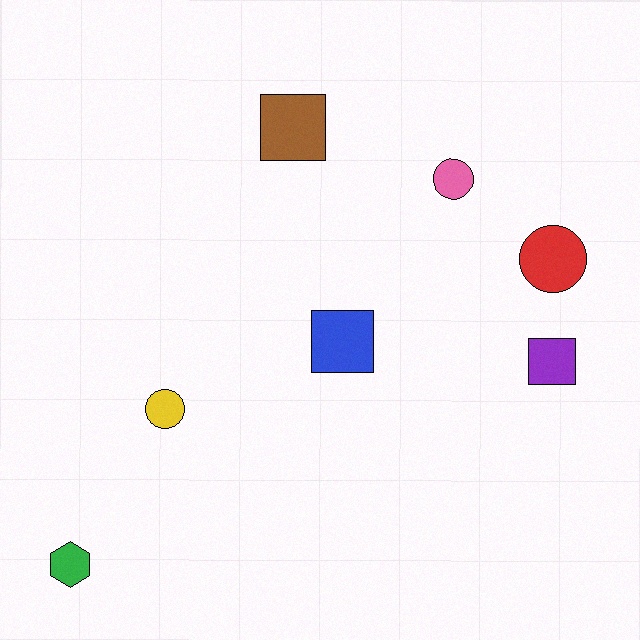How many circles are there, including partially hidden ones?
There are 3 circles.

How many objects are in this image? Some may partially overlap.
There are 7 objects.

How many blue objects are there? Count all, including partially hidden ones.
There is 1 blue object.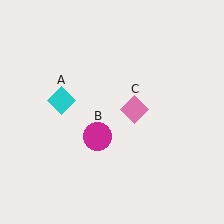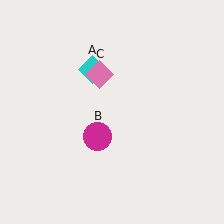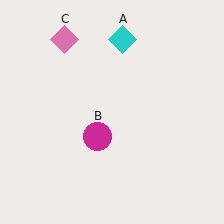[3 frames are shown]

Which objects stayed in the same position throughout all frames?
Magenta circle (object B) remained stationary.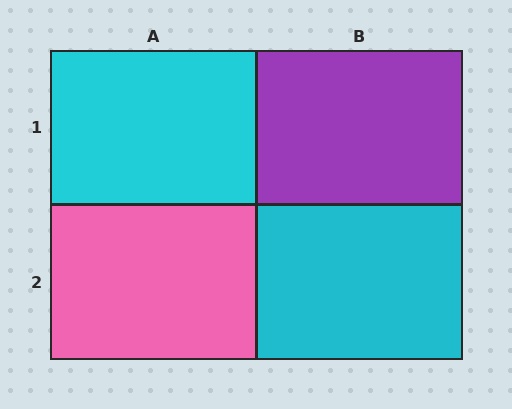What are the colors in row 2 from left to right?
Pink, cyan.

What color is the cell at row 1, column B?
Purple.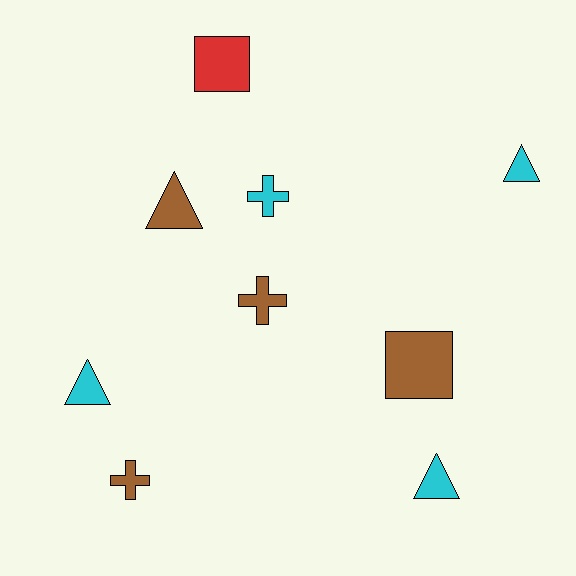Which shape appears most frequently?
Triangle, with 4 objects.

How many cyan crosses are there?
There is 1 cyan cross.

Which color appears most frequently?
Brown, with 4 objects.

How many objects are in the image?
There are 9 objects.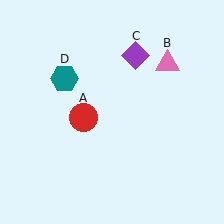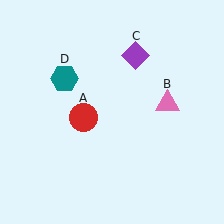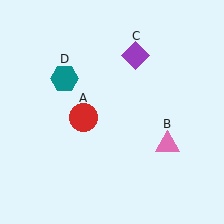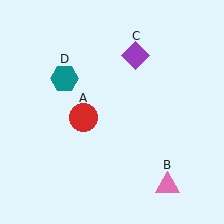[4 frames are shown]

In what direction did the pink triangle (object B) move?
The pink triangle (object B) moved down.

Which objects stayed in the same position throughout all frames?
Red circle (object A) and purple diamond (object C) and teal hexagon (object D) remained stationary.